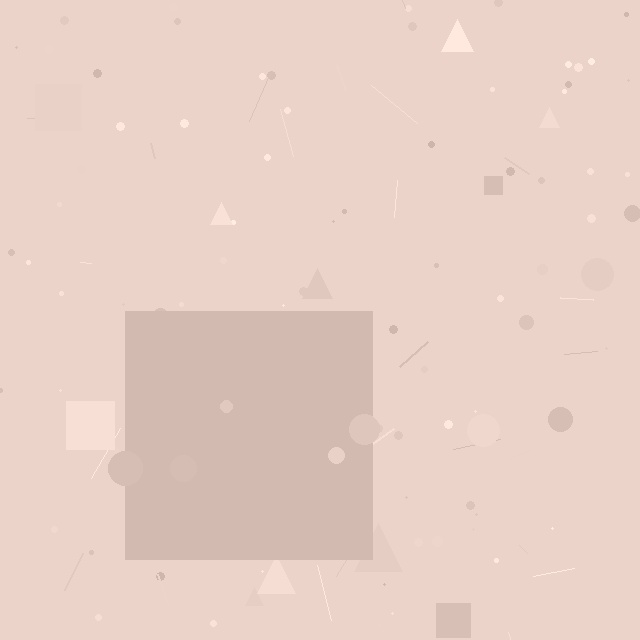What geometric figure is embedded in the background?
A square is embedded in the background.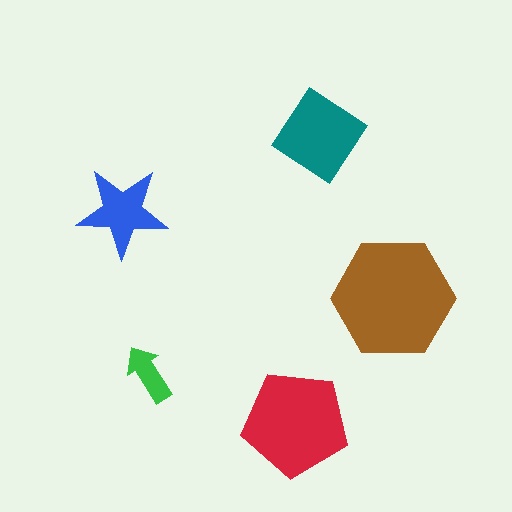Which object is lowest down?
The red pentagon is bottommost.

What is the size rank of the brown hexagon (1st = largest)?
1st.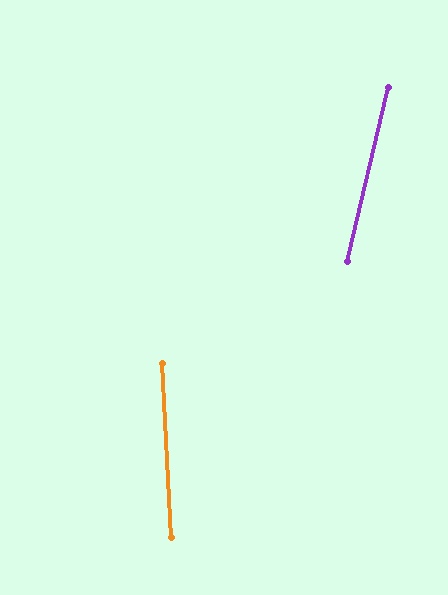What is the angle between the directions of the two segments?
Approximately 16 degrees.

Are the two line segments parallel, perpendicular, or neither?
Neither parallel nor perpendicular — they differ by about 16°.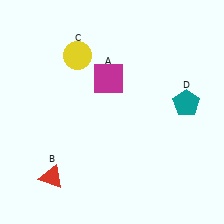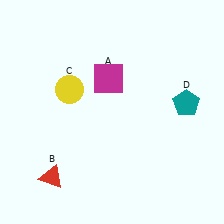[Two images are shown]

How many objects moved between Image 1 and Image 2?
1 object moved between the two images.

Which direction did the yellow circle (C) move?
The yellow circle (C) moved down.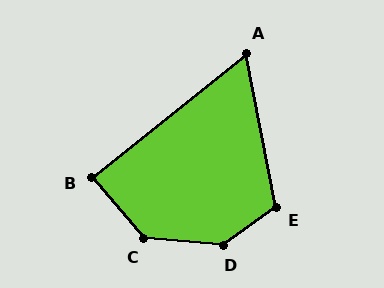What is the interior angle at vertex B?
Approximately 88 degrees (approximately right).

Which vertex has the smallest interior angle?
A, at approximately 62 degrees.